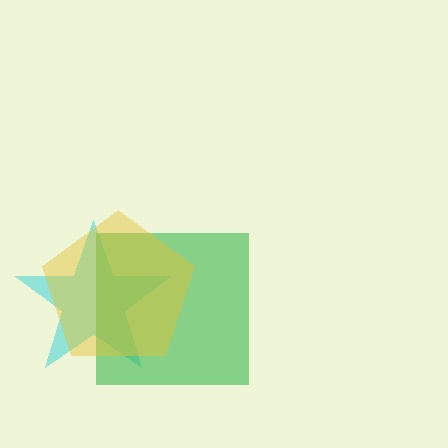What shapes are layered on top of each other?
The layered shapes are: a cyan star, a green square, a yellow pentagon.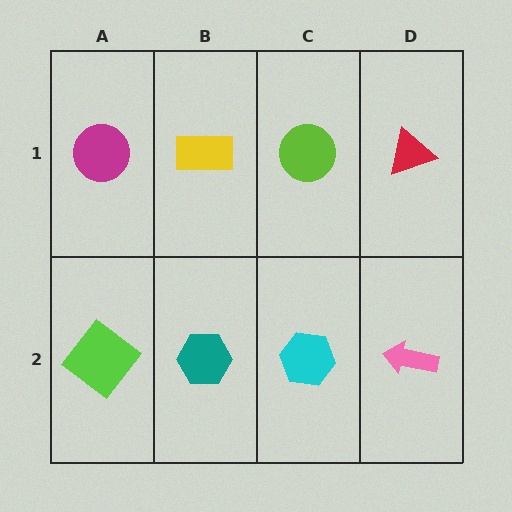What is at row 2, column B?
A teal hexagon.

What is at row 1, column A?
A magenta circle.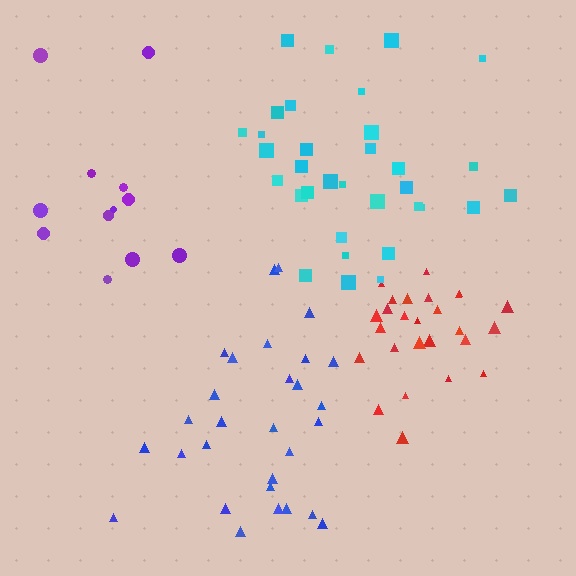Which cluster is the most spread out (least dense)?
Purple.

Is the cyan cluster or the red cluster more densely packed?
Red.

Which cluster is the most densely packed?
Red.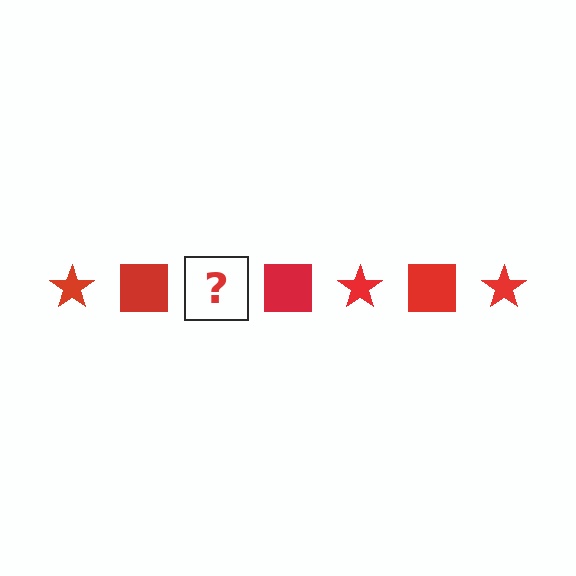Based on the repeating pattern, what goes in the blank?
The blank should be a red star.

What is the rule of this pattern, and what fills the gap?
The rule is that the pattern cycles through star, square shapes in red. The gap should be filled with a red star.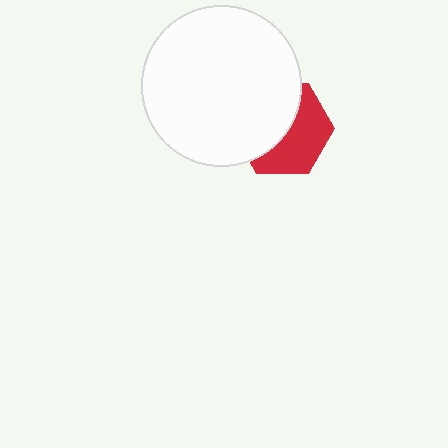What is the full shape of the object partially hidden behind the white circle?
The partially hidden object is a red hexagon.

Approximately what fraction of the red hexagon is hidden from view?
Roughly 51% of the red hexagon is hidden behind the white circle.